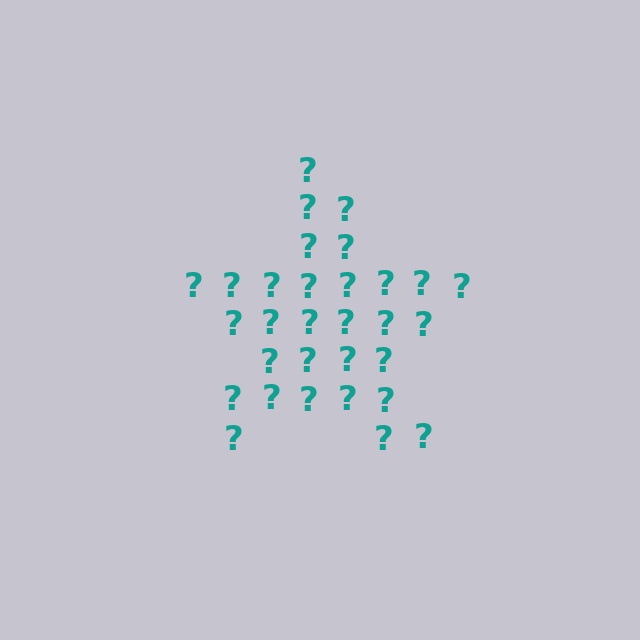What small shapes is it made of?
It is made of small question marks.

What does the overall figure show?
The overall figure shows a star.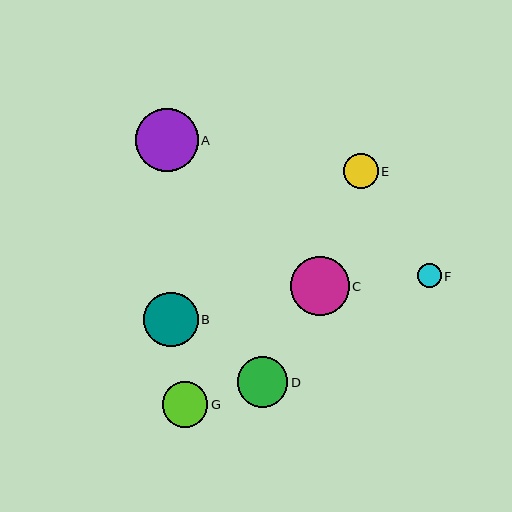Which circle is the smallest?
Circle F is the smallest with a size of approximately 23 pixels.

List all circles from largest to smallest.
From largest to smallest: A, C, B, D, G, E, F.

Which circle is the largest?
Circle A is the largest with a size of approximately 63 pixels.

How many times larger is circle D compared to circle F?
Circle D is approximately 2.2 times the size of circle F.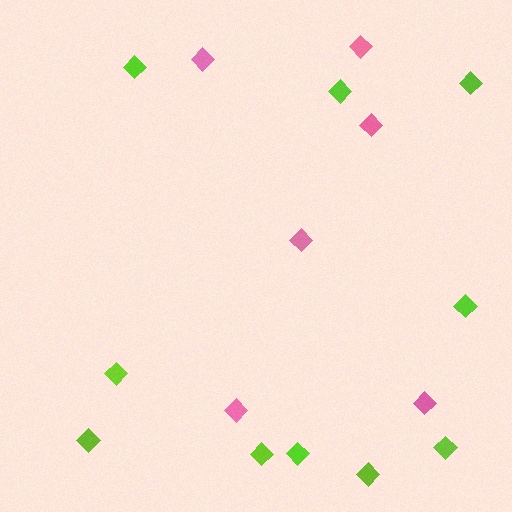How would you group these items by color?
There are 2 groups: one group of lime diamonds (10) and one group of pink diamonds (6).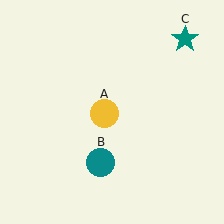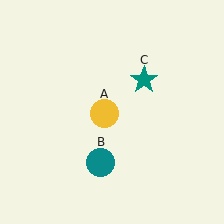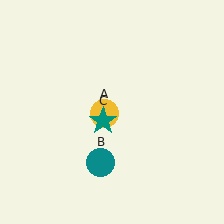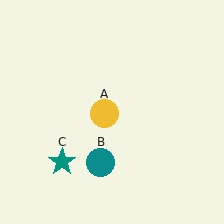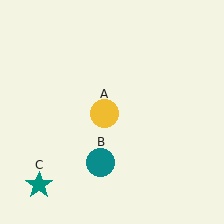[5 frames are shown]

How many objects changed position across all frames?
1 object changed position: teal star (object C).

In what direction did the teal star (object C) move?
The teal star (object C) moved down and to the left.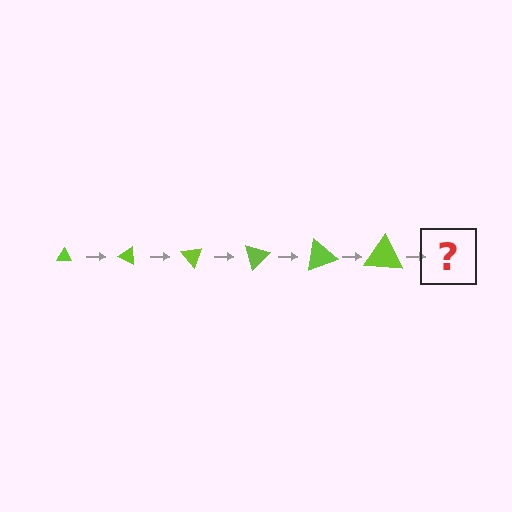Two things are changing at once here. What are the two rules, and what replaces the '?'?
The two rules are that the triangle grows larger each step and it rotates 25 degrees each step. The '?' should be a triangle, larger than the previous one and rotated 150 degrees from the start.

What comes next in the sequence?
The next element should be a triangle, larger than the previous one and rotated 150 degrees from the start.